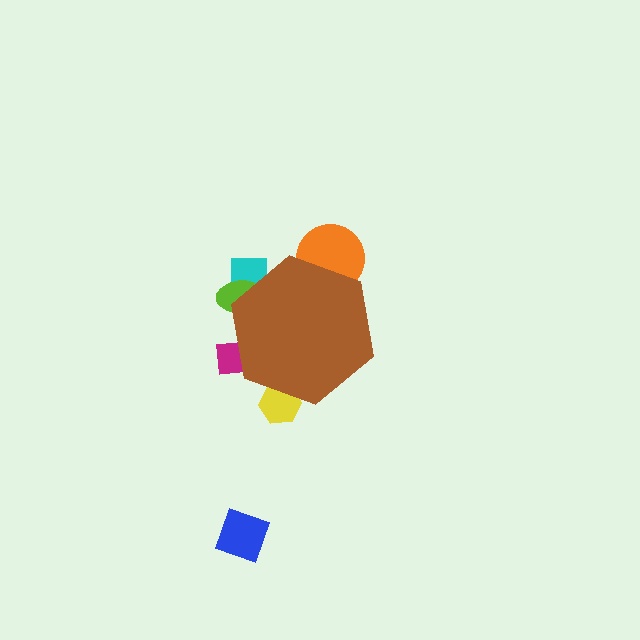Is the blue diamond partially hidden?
No, the blue diamond is fully visible.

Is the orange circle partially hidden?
Yes, the orange circle is partially hidden behind the brown hexagon.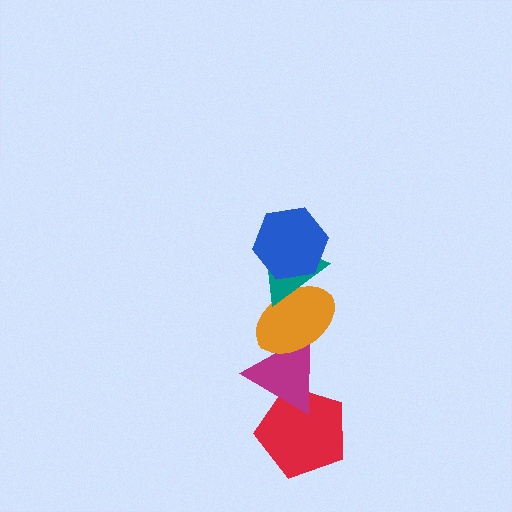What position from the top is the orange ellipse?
The orange ellipse is 3rd from the top.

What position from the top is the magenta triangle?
The magenta triangle is 4th from the top.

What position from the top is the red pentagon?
The red pentagon is 5th from the top.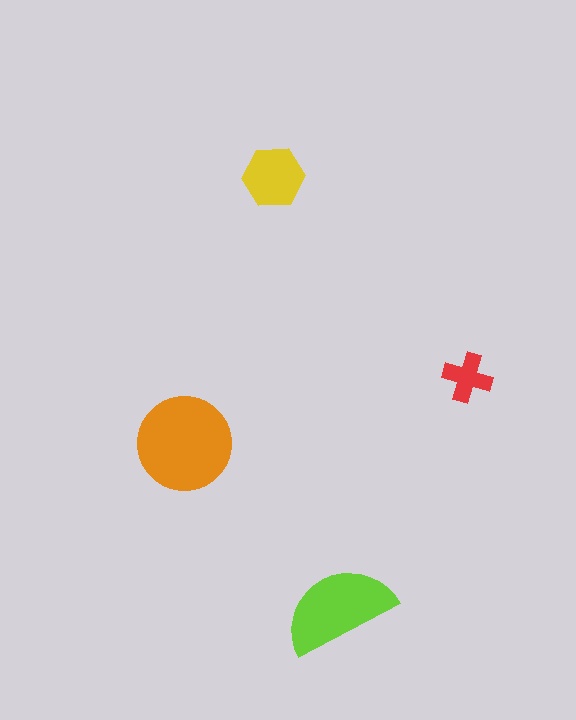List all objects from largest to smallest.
The orange circle, the lime semicircle, the yellow hexagon, the red cross.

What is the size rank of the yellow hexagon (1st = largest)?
3rd.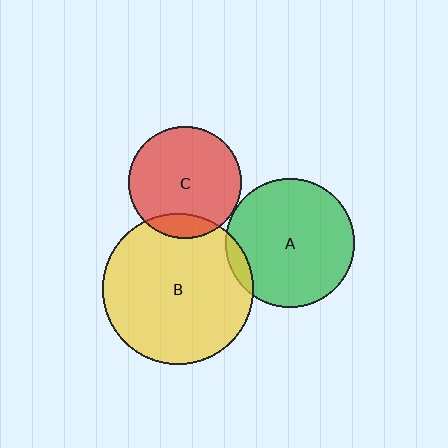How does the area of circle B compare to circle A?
Approximately 1.4 times.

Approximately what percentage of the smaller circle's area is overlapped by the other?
Approximately 5%.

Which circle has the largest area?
Circle B (yellow).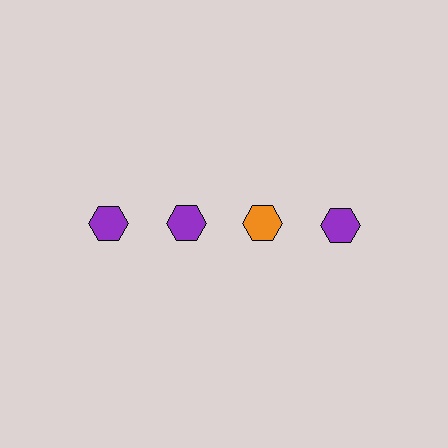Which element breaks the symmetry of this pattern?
The orange hexagon in the top row, center column breaks the symmetry. All other shapes are purple hexagons.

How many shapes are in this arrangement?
There are 4 shapes arranged in a grid pattern.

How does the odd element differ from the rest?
It has a different color: orange instead of purple.